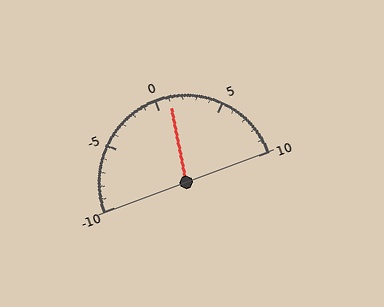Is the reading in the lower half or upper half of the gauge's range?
The reading is in the upper half of the range (-10 to 10).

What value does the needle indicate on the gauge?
The needle indicates approximately 1.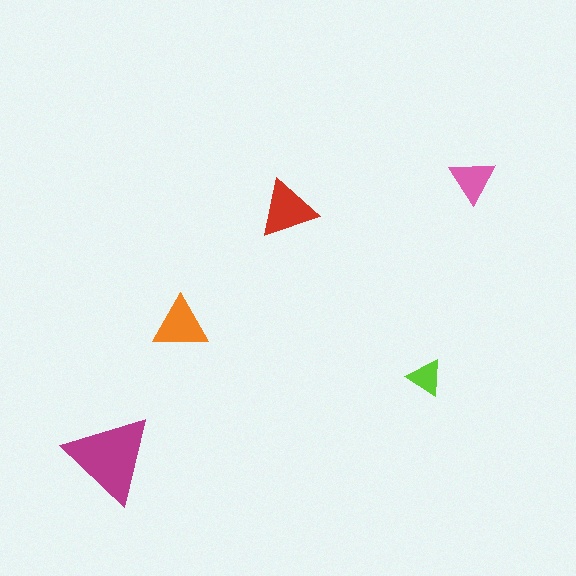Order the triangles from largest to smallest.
the magenta one, the red one, the orange one, the pink one, the lime one.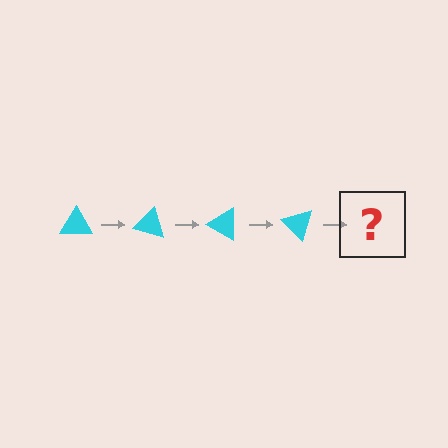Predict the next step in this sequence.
The next step is a cyan triangle rotated 60 degrees.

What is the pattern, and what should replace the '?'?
The pattern is that the triangle rotates 15 degrees each step. The '?' should be a cyan triangle rotated 60 degrees.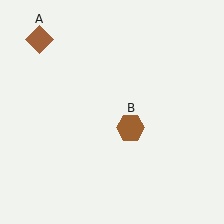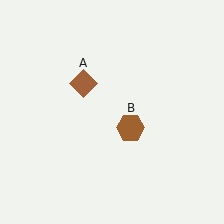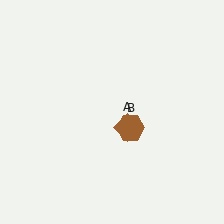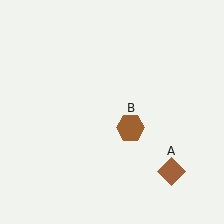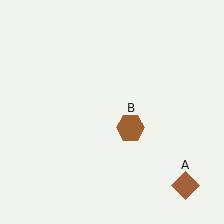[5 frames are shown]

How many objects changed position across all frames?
1 object changed position: brown diamond (object A).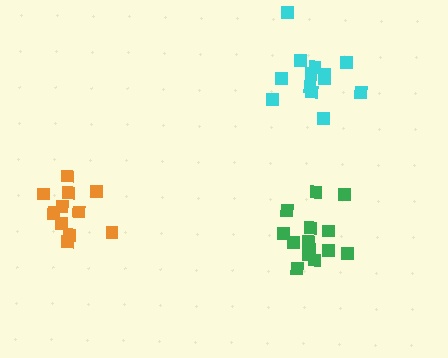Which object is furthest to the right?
The green cluster is rightmost.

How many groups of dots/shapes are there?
There are 3 groups.